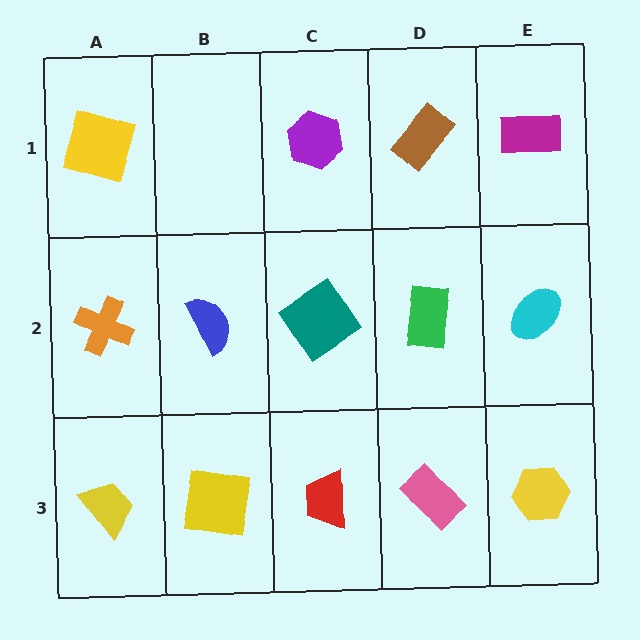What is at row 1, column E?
A magenta rectangle.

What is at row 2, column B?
A blue semicircle.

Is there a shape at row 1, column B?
No, that cell is empty.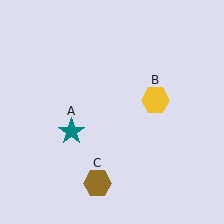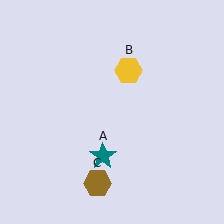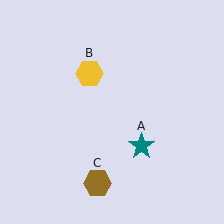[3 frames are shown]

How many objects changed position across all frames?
2 objects changed position: teal star (object A), yellow hexagon (object B).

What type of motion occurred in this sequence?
The teal star (object A), yellow hexagon (object B) rotated counterclockwise around the center of the scene.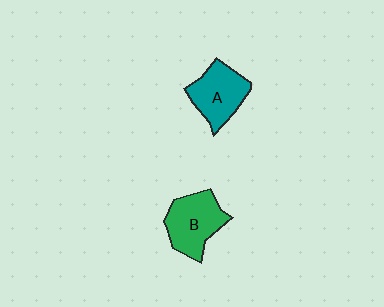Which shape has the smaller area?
Shape A (teal).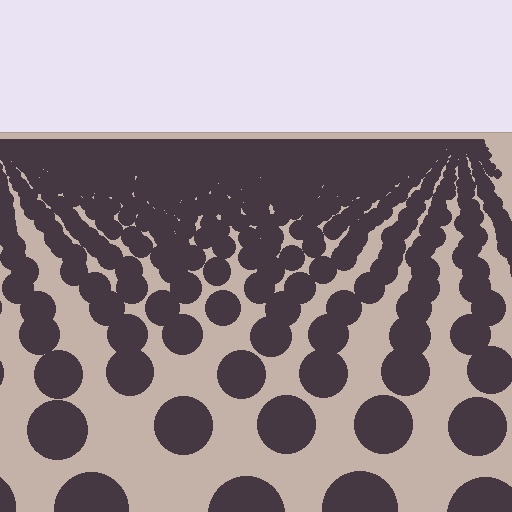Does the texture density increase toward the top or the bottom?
Density increases toward the top.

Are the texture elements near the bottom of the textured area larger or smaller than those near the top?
Larger. Near the bottom, elements are closer to the viewer and appear at a bigger on-screen size.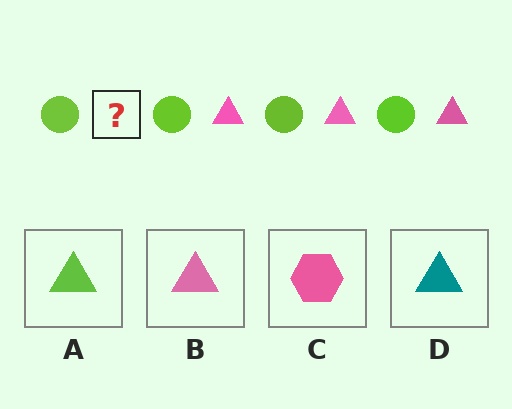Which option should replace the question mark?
Option B.